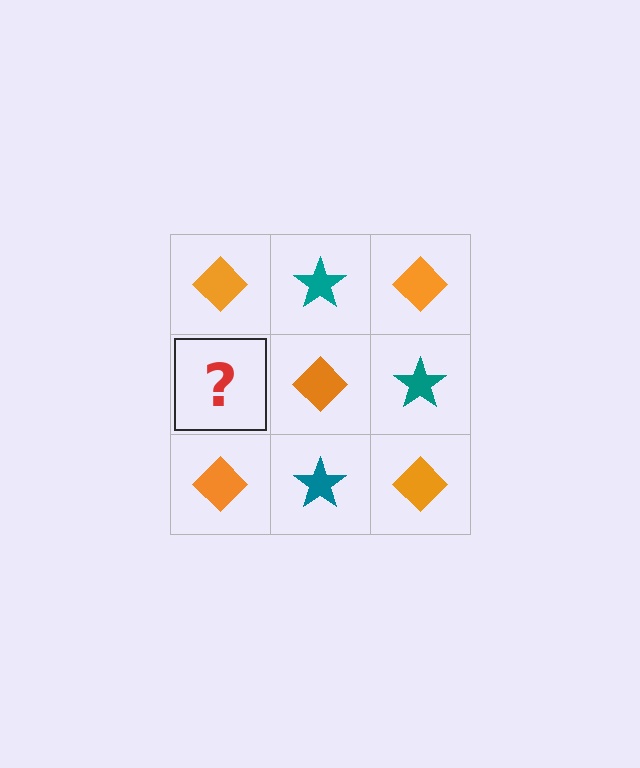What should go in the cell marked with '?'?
The missing cell should contain a teal star.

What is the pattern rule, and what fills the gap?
The rule is that it alternates orange diamond and teal star in a checkerboard pattern. The gap should be filled with a teal star.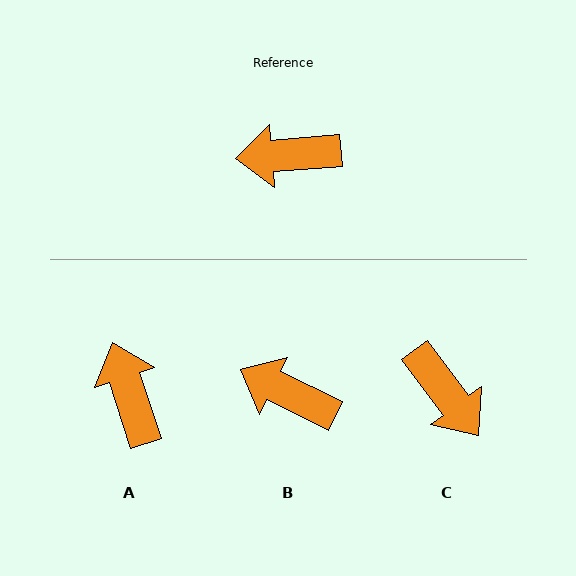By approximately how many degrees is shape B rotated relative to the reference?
Approximately 31 degrees clockwise.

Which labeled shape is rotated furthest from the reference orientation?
C, about 123 degrees away.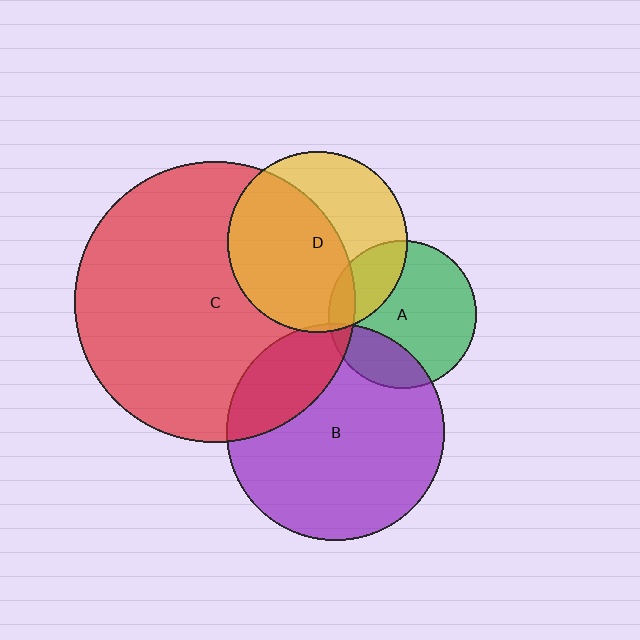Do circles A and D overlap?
Yes.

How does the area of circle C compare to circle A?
Approximately 3.6 times.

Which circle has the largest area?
Circle C (red).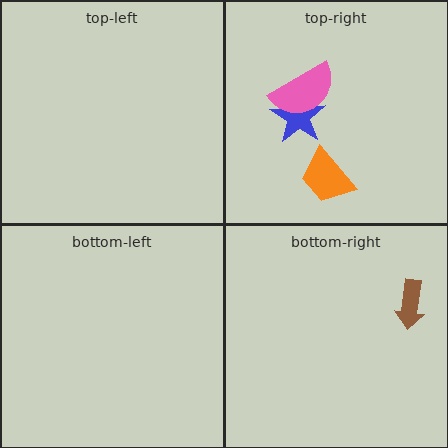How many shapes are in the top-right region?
3.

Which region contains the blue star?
The top-right region.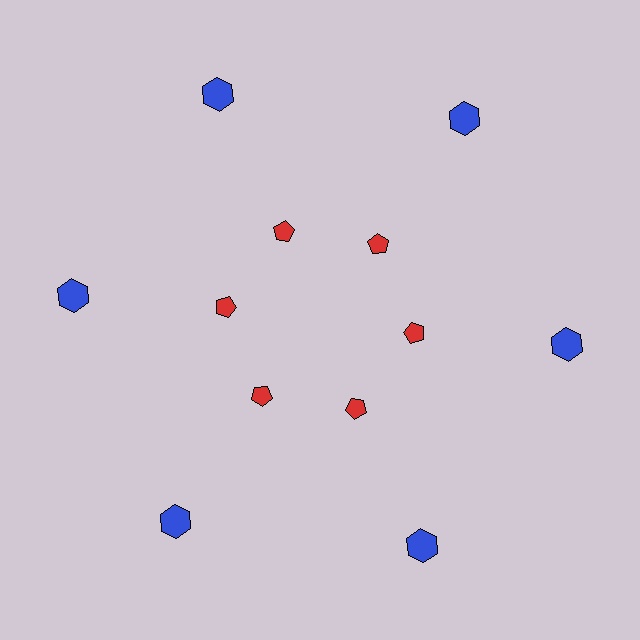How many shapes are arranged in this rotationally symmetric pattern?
There are 12 shapes, arranged in 6 groups of 2.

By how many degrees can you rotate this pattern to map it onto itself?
The pattern maps onto itself every 60 degrees of rotation.